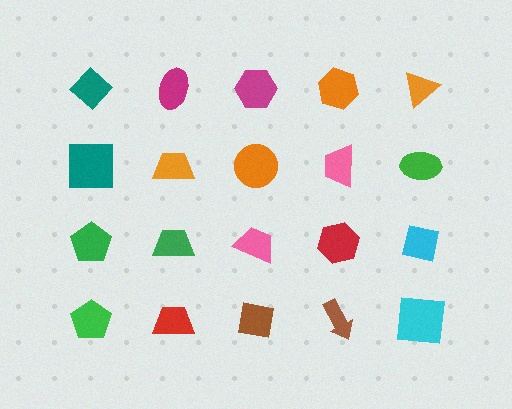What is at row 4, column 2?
A red trapezoid.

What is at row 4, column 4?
A brown arrow.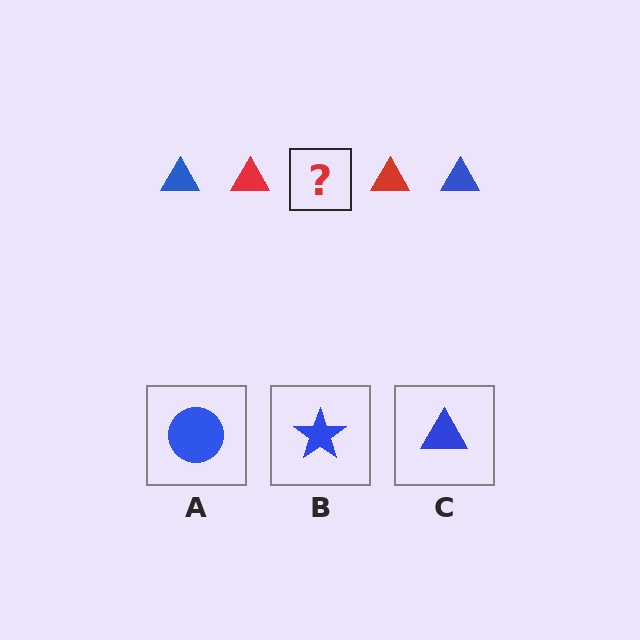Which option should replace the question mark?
Option C.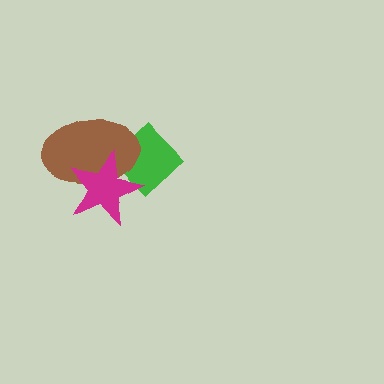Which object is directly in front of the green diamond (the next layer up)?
The brown ellipse is directly in front of the green diamond.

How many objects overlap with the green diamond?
2 objects overlap with the green diamond.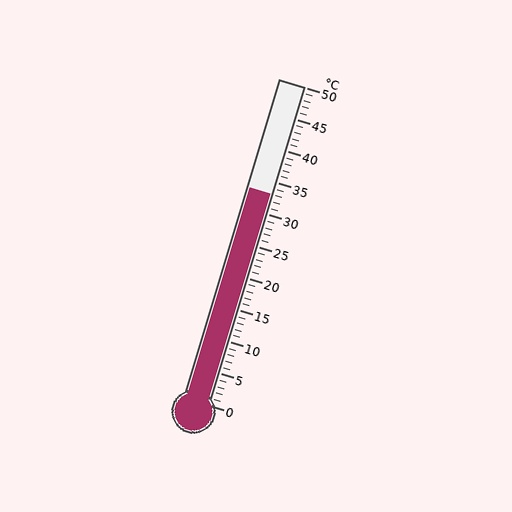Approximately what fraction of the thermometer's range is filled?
The thermometer is filled to approximately 65% of its range.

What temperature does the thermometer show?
The thermometer shows approximately 33°C.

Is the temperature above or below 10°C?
The temperature is above 10°C.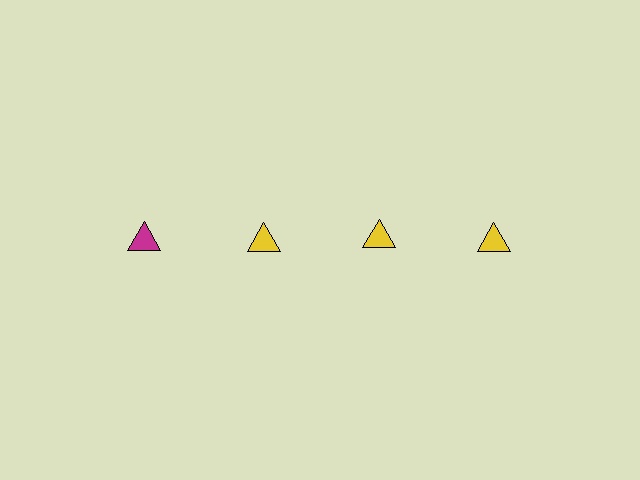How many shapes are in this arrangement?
There are 4 shapes arranged in a grid pattern.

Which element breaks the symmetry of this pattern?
The magenta triangle in the top row, leftmost column breaks the symmetry. All other shapes are yellow triangles.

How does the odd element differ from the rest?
It has a different color: magenta instead of yellow.